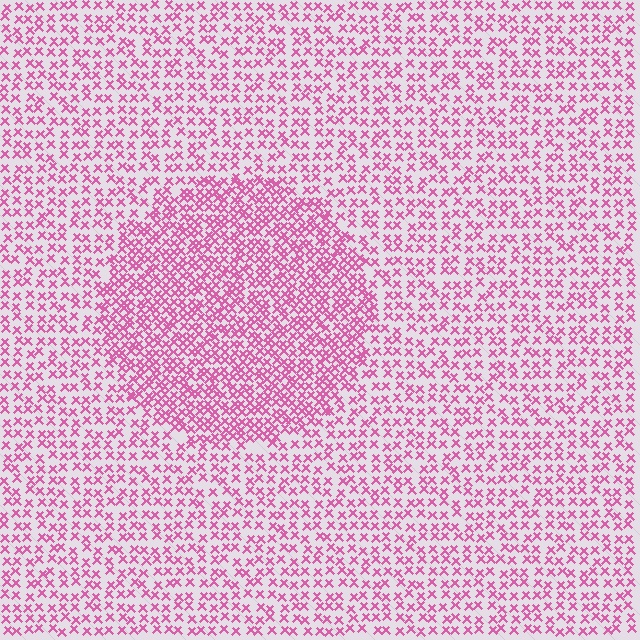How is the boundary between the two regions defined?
The boundary is defined by a change in element density (approximately 1.9x ratio). All elements are the same color, size, and shape.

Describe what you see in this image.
The image contains small pink elements arranged at two different densities. A circle-shaped region is visible where the elements are more densely packed than the surrounding area.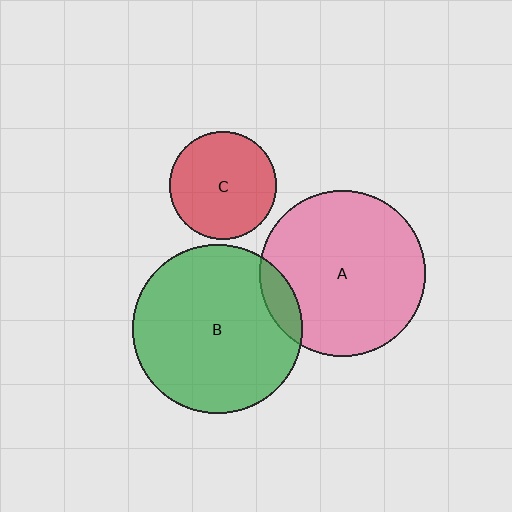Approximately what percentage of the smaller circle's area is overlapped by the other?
Approximately 10%.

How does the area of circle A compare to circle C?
Approximately 2.4 times.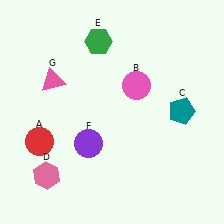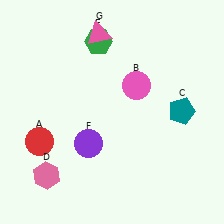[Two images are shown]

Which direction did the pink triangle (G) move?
The pink triangle (G) moved up.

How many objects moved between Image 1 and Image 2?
1 object moved between the two images.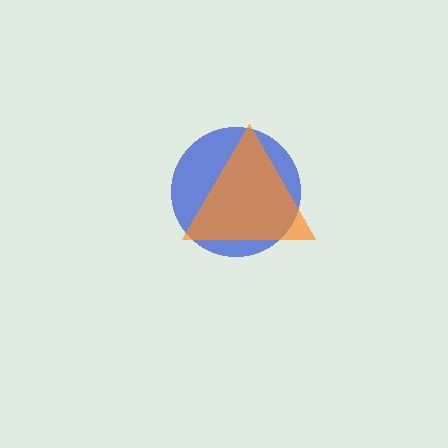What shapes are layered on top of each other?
The layered shapes are: a blue circle, an orange triangle.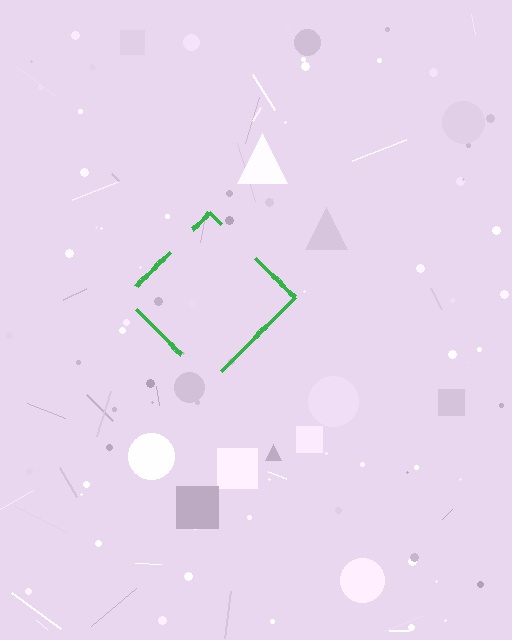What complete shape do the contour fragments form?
The contour fragments form a diamond.